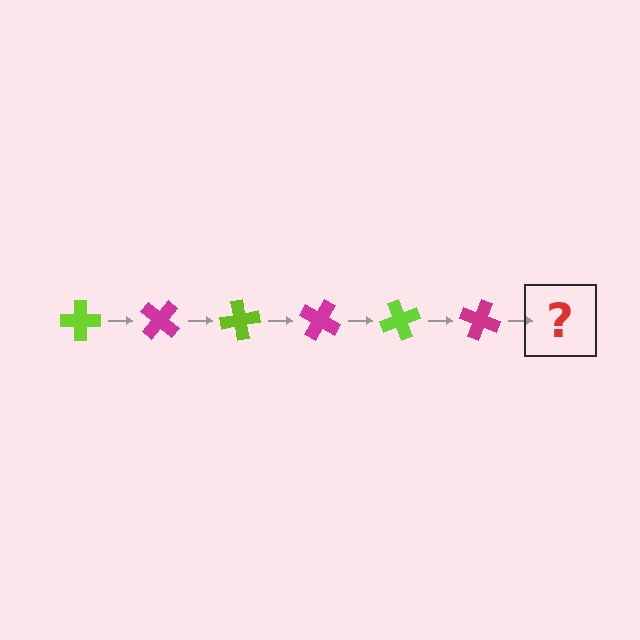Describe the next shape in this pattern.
It should be a lime cross, rotated 240 degrees from the start.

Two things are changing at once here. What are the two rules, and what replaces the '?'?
The two rules are that it rotates 40 degrees each step and the color cycles through lime and magenta. The '?' should be a lime cross, rotated 240 degrees from the start.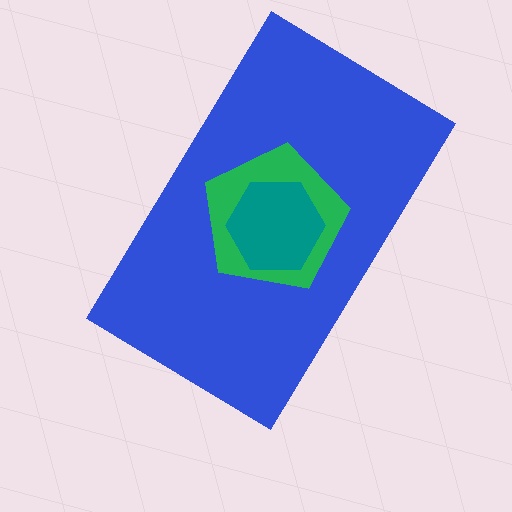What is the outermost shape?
The blue rectangle.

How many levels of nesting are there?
3.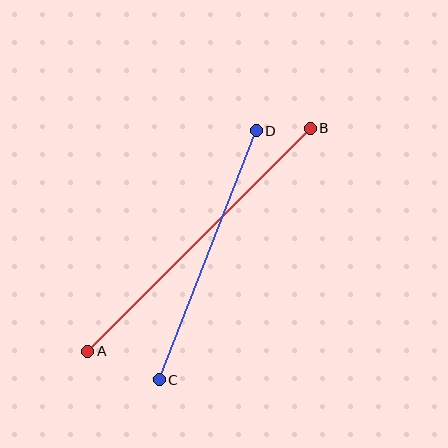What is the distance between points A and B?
The distance is approximately 315 pixels.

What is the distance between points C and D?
The distance is approximately 267 pixels.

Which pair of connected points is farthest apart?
Points A and B are farthest apart.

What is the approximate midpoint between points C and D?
The midpoint is at approximately (208, 255) pixels.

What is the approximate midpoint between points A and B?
The midpoint is at approximately (199, 240) pixels.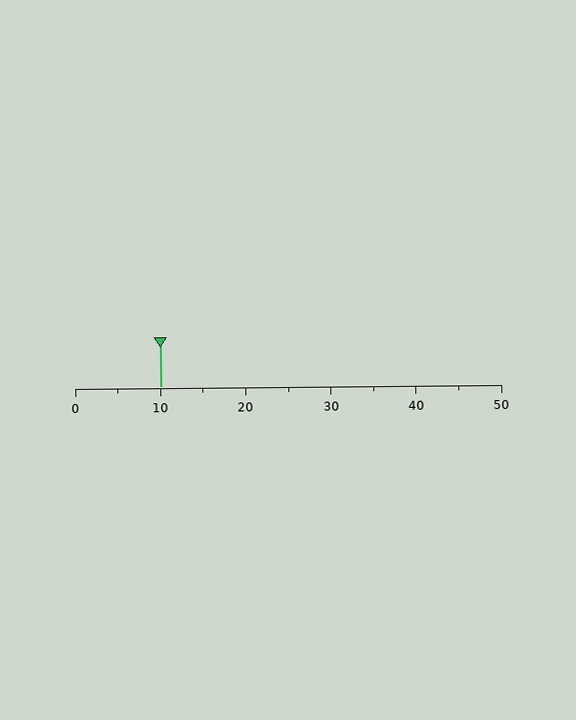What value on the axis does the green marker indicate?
The marker indicates approximately 10.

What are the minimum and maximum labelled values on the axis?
The axis runs from 0 to 50.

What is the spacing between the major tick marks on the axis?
The major ticks are spaced 10 apart.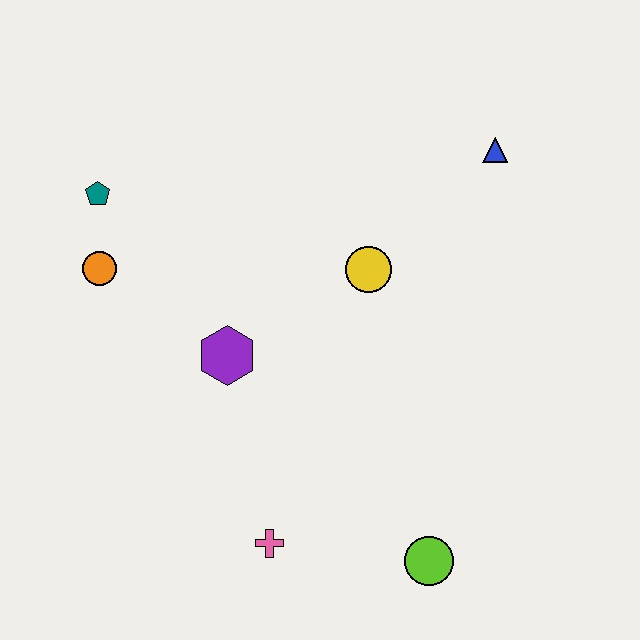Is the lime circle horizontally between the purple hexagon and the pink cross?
No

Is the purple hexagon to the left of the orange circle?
No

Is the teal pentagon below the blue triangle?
Yes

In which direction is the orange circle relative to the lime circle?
The orange circle is to the left of the lime circle.